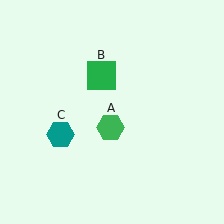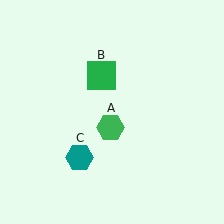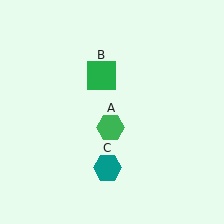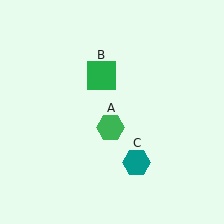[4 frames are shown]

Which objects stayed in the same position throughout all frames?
Green hexagon (object A) and green square (object B) remained stationary.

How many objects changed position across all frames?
1 object changed position: teal hexagon (object C).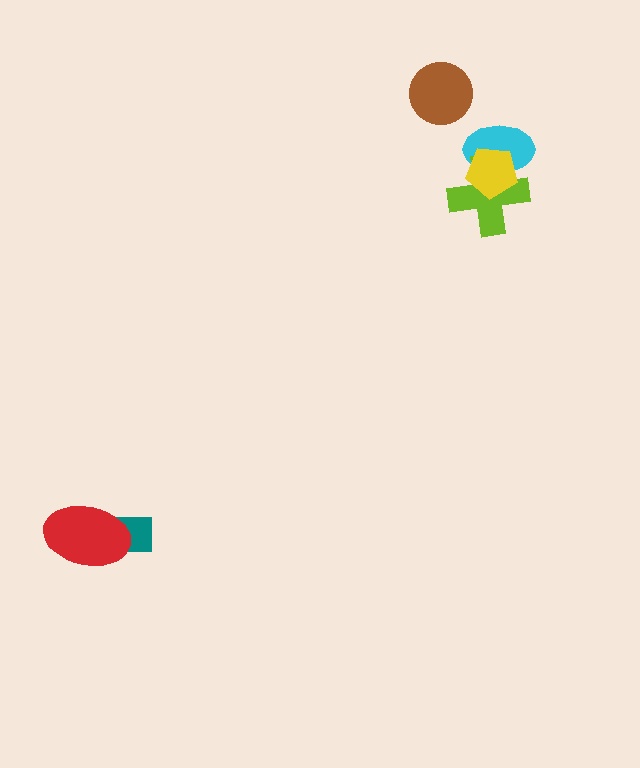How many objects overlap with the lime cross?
2 objects overlap with the lime cross.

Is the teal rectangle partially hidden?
Yes, it is partially covered by another shape.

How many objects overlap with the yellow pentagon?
2 objects overlap with the yellow pentagon.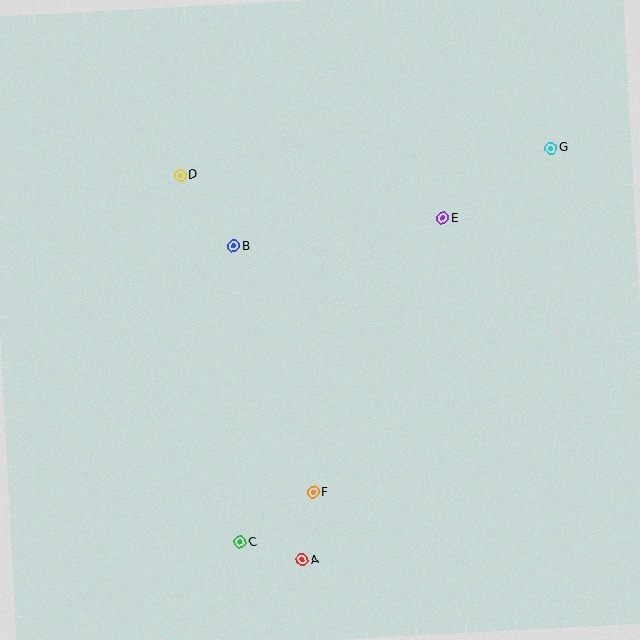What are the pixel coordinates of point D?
Point D is at (181, 175).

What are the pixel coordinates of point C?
Point C is at (240, 542).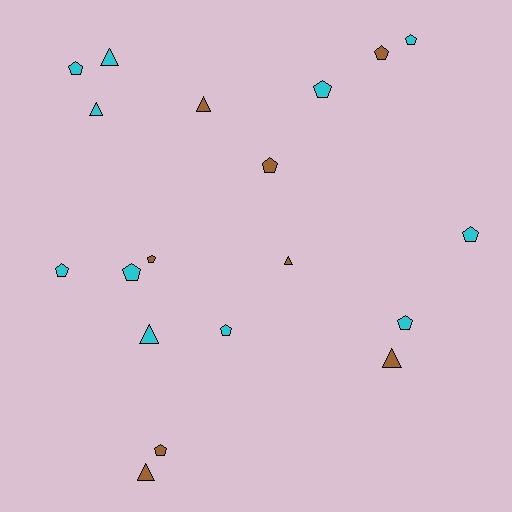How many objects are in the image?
There are 19 objects.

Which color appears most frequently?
Cyan, with 11 objects.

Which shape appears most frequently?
Pentagon, with 12 objects.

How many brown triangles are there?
There are 4 brown triangles.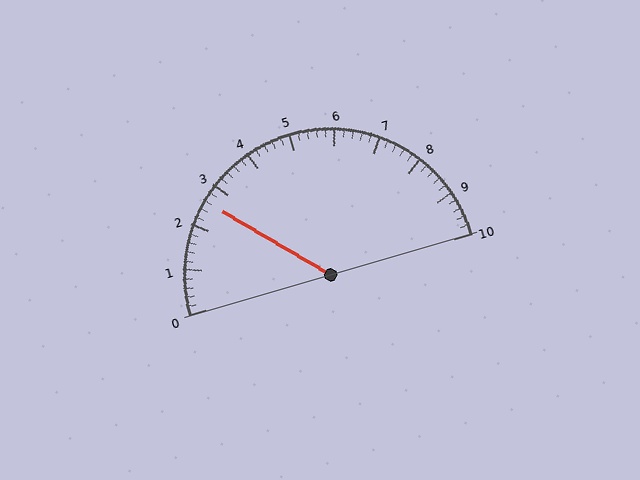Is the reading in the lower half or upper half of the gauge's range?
The reading is in the lower half of the range (0 to 10).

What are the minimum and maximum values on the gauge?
The gauge ranges from 0 to 10.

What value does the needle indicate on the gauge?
The needle indicates approximately 2.6.